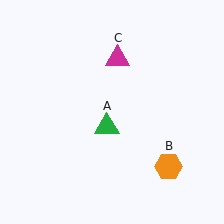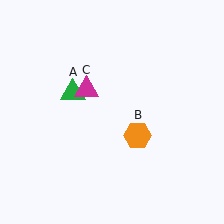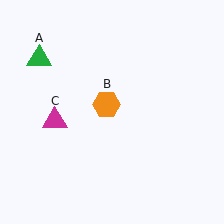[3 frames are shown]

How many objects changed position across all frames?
3 objects changed position: green triangle (object A), orange hexagon (object B), magenta triangle (object C).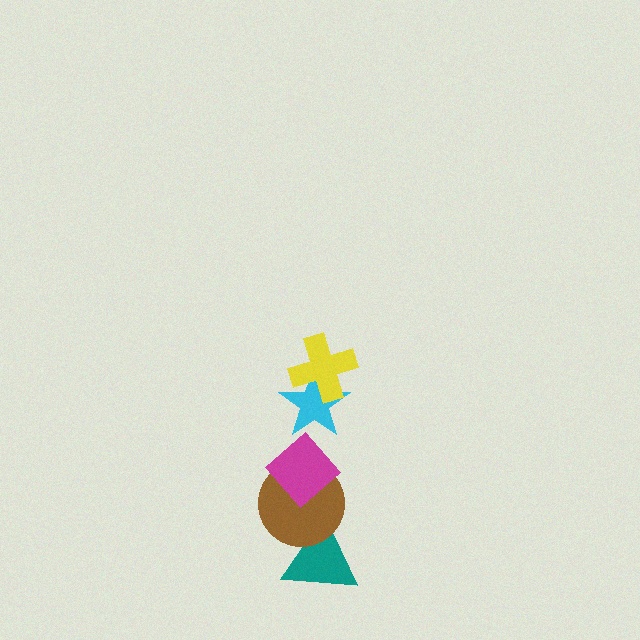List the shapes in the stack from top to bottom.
From top to bottom: the yellow cross, the cyan star, the magenta diamond, the brown circle, the teal triangle.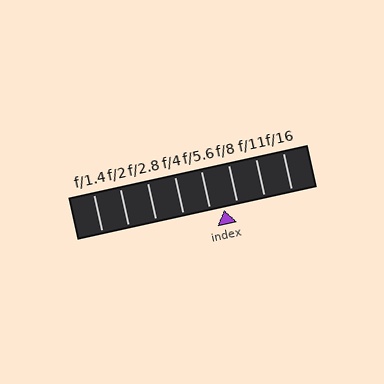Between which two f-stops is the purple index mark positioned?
The index mark is between f/5.6 and f/8.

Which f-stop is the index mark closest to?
The index mark is closest to f/5.6.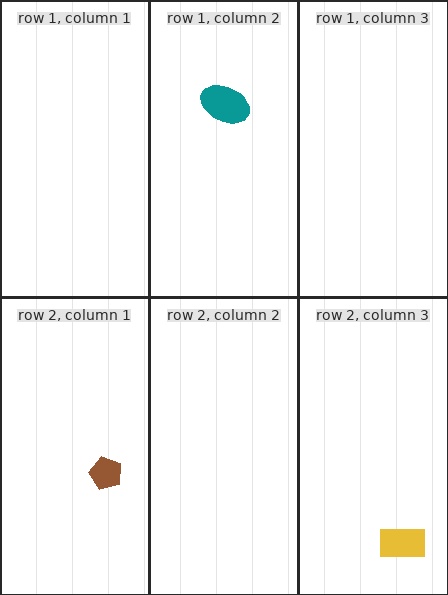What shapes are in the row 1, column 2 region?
The teal ellipse.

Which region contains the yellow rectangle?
The row 2, column 3 region.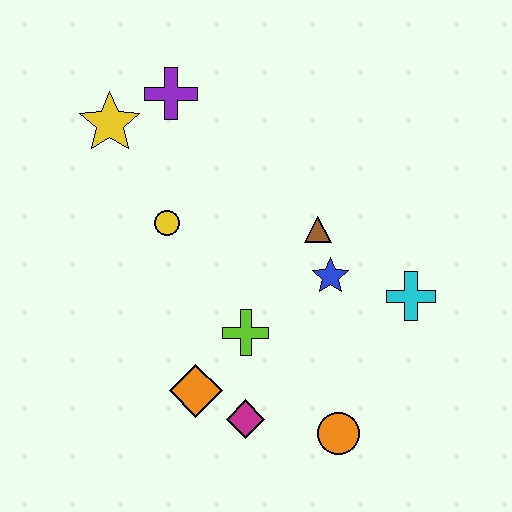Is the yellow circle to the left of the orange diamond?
Yes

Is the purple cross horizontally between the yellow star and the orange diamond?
Yes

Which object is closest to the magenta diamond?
The orange diamond is closest to the magenta diamond.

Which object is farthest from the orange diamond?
The purple cross is farthest from the orange diamond.